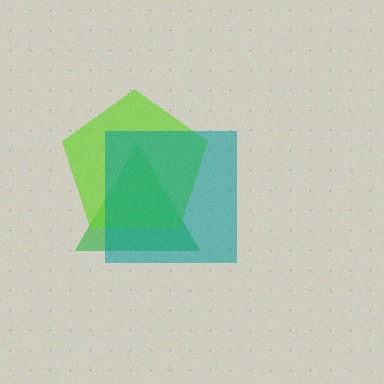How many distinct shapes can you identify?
There are 3 distinct shapes: a green triangle, a lime pentagon, a teal square.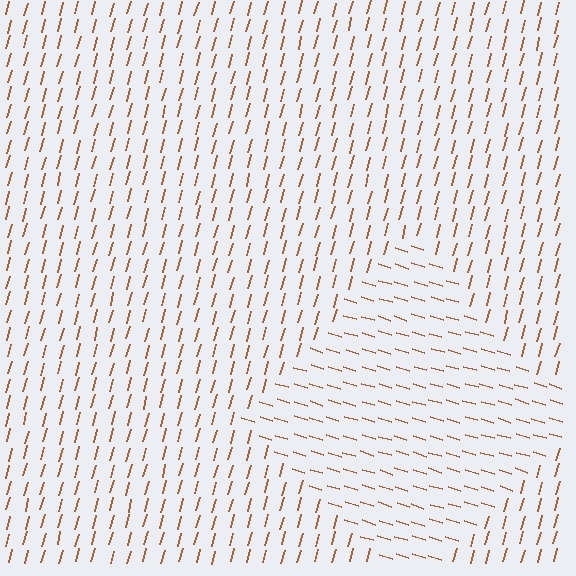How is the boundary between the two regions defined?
The boundary is defined purely by a change in line orientation (approximately 88 degrees difference). All lines are the same color and thickness.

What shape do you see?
I see a diamond.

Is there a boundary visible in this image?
Yes, there is a texture boundary formed by a change in line orientation.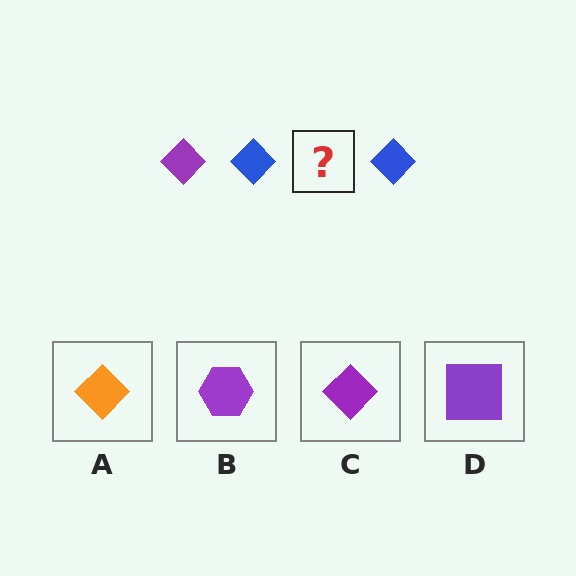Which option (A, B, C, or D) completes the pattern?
C.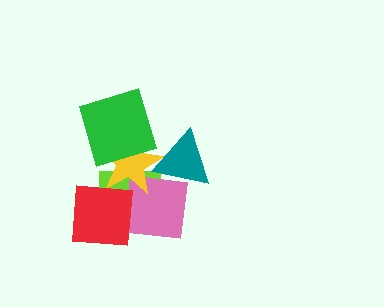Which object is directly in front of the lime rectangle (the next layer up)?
The pink square is directly in front of the lime rectangle.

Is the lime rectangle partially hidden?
Yes, it is partially covered by another shape.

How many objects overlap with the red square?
3 objects overlap with the red square.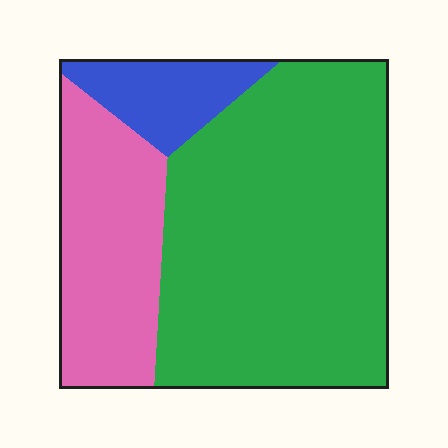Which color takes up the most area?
Green, at roughly 65%.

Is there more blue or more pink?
Pink.